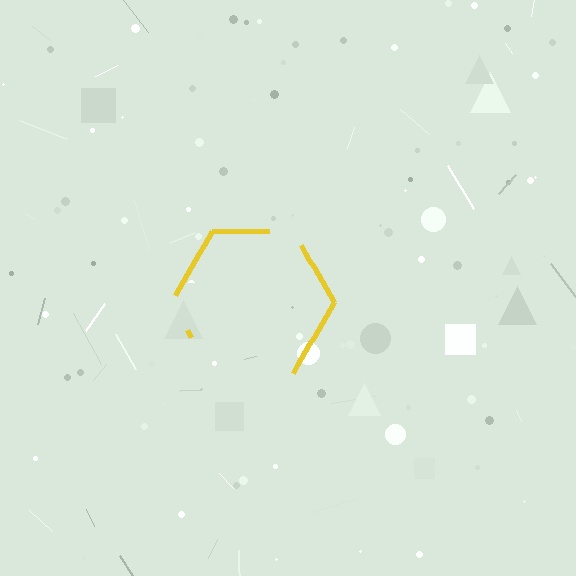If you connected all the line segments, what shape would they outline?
They would outline a hexagon.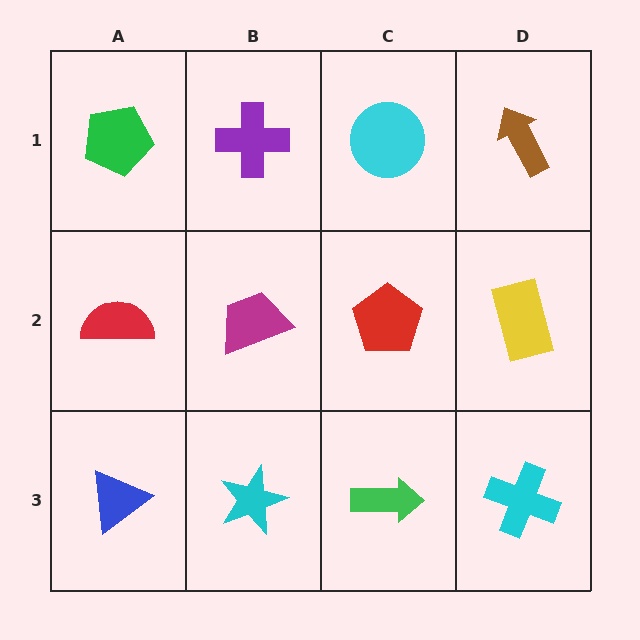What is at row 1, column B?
A purple cross.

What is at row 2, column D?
A yellow rectangle.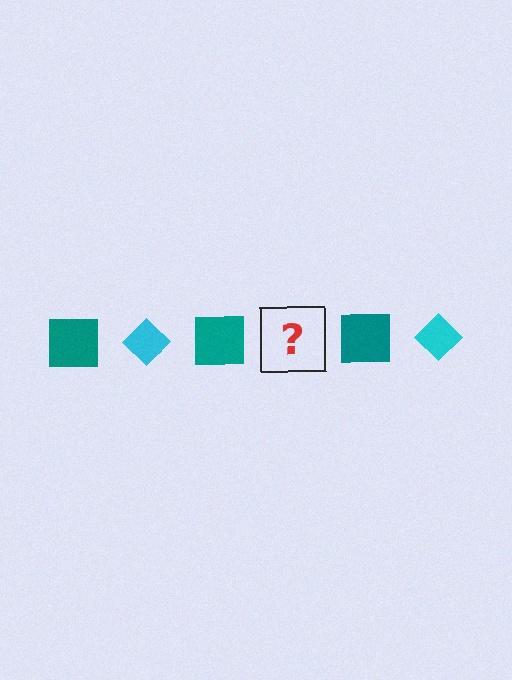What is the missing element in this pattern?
The missing element is a cyan diamond.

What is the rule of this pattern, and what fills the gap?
The rule is that the pattern alternates between teal square and cyan diamond. The gap should be filled with a cyan diamond.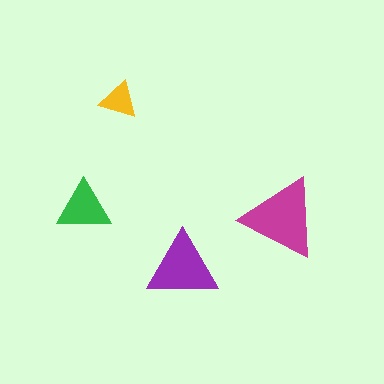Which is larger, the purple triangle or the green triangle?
The purple one.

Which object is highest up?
The yellow triangle is topmost.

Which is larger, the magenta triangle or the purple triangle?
The magenta one.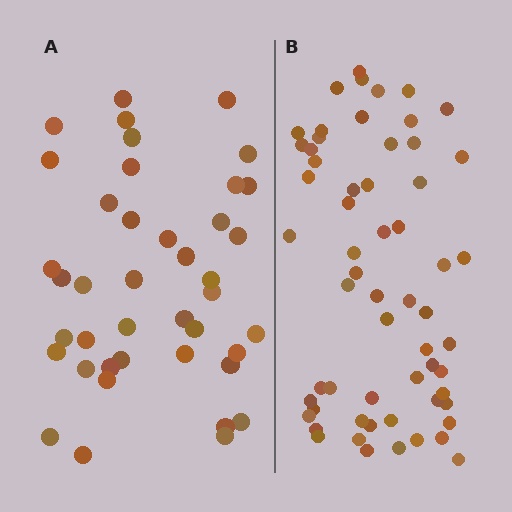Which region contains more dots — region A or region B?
Region B (the right region) has more dots.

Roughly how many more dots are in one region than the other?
Region B has approximately 20 more dots than region A.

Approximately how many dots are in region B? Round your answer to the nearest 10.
About 60 dots.